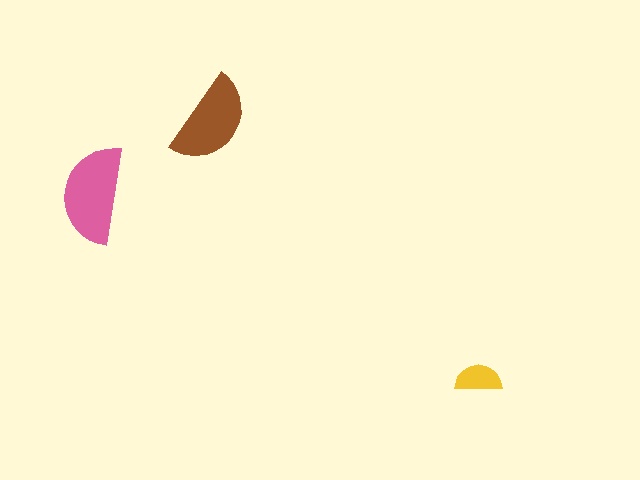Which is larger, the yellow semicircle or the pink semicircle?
The pink one.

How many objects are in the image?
There are 3 objects in the image.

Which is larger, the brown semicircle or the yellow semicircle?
The brown one.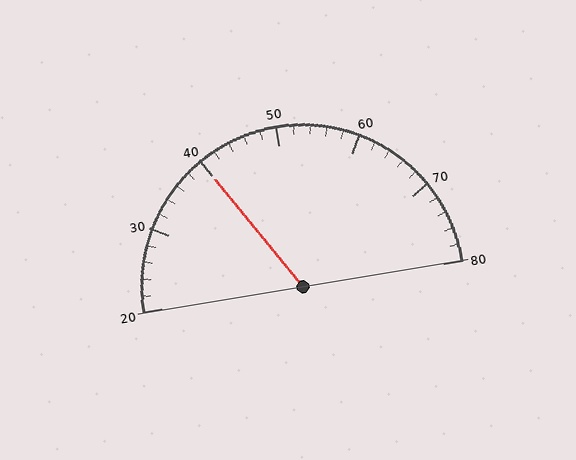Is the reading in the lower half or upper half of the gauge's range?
The reading is in the lower half of the range (20 to 80).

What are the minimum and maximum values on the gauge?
The gauge ranges from 20 to 80.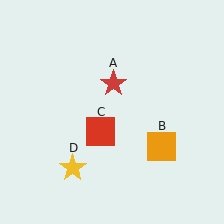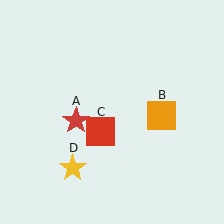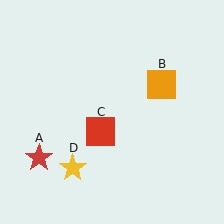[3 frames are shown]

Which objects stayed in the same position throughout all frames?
Red square (object C) and yellow star (object D) remained stationary.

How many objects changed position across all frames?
2 objects changed position: red star (object A), orange square (object B).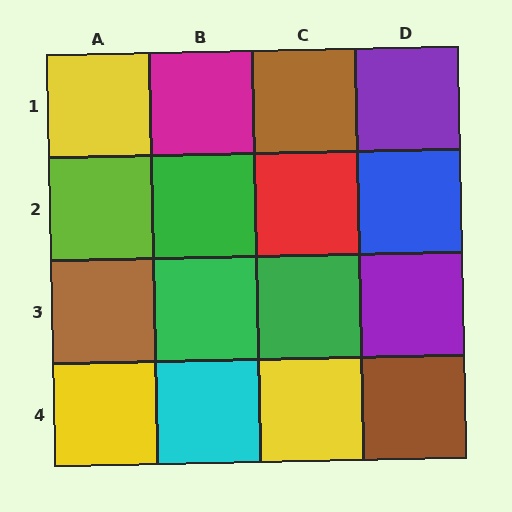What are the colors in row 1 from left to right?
Yellow, magenta, brown, purple.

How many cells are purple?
2 cells are purple.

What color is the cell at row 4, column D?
Brown.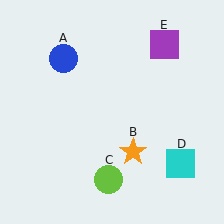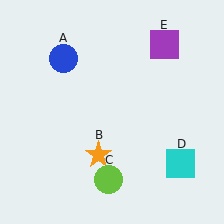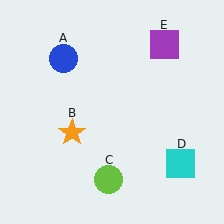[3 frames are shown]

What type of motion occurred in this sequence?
The orange star (object B) rotated clockwise around the center of the scene.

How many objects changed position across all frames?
1 object changed position: orange star (object B).